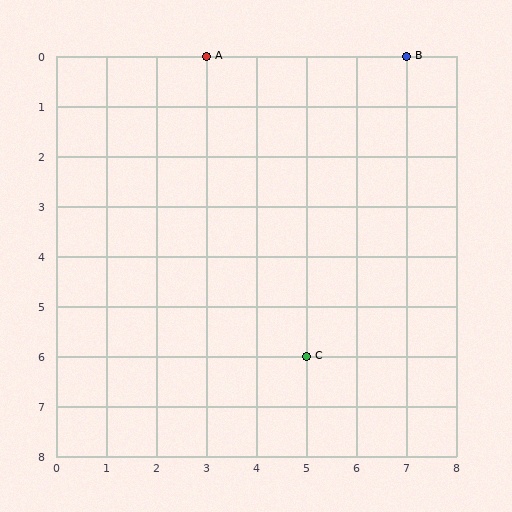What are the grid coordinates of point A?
Point A is at grid coordinates (3, 0).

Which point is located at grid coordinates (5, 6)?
Point C is at (5, 6).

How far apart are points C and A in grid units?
Points C and A are 2 columns and 6 rows apart (about 6.3 grid units diagonally).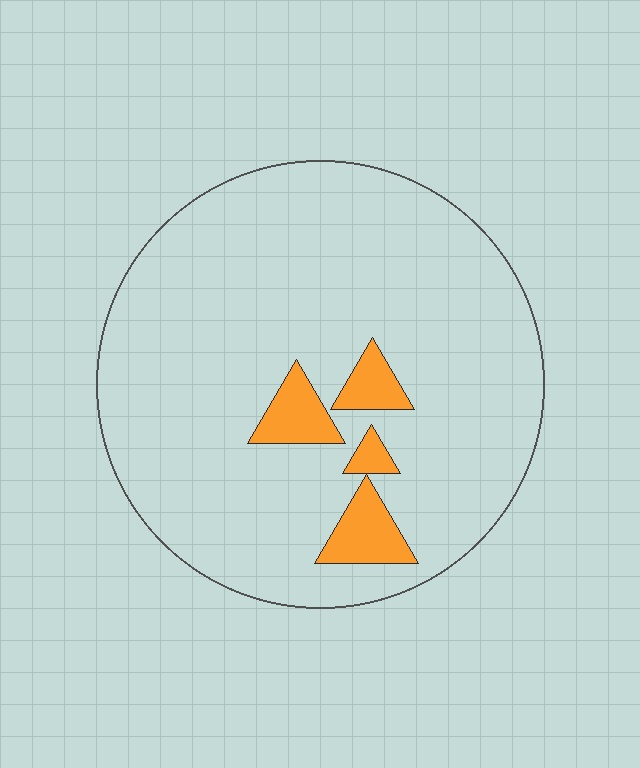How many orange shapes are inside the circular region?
4.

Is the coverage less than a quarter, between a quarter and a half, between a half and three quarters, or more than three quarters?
Less than a quarter.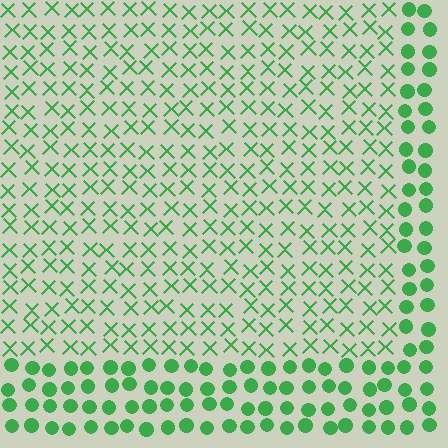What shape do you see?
I see a rectangle.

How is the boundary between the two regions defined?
The boundary is defined by a change in element shape: X marks inside vs. circles outside. All elements share the same color and spacing.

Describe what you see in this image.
The image is filled with small green elements arranged in a uniform grid. A rectangle-shaped region contains X marks, while the surrounding area contains circles. The boundary is defined purely by the change in element shape.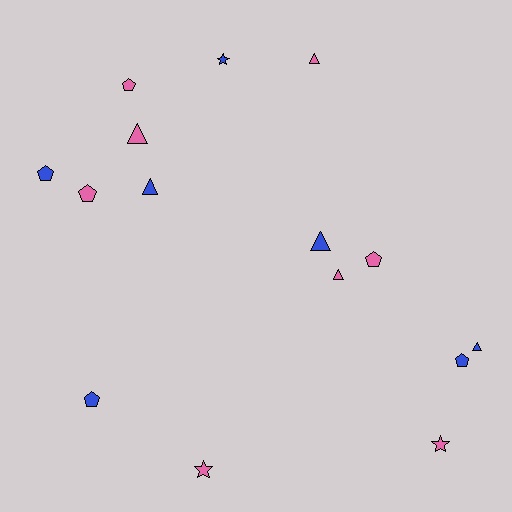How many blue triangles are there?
There are 3 blue triangles.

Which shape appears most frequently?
Triangle, with 6 objects.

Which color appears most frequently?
Pink, with 8 objects.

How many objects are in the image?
There are 15 objects.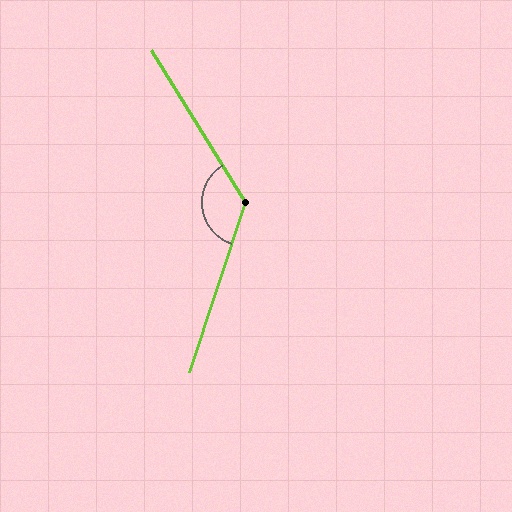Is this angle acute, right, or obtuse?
It is obtuse.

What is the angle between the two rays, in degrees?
Approximately 130 degrees.